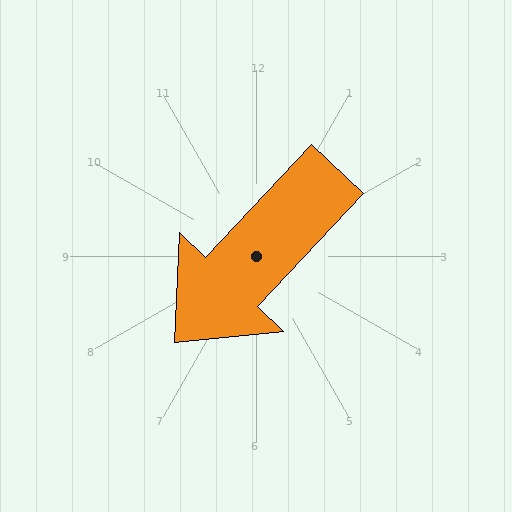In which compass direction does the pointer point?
Southwest.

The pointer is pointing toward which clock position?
Roughly 7 o'clock.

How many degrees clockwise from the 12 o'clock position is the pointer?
Approximately 223 degrees.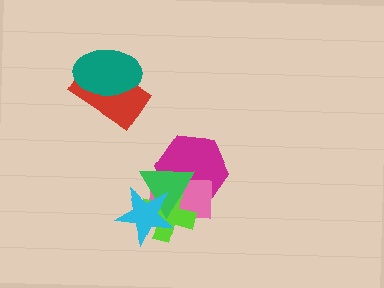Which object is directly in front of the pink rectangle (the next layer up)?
The lime cross is directly in front of the pink rectangle.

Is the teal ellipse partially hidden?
No, no other shape covers it.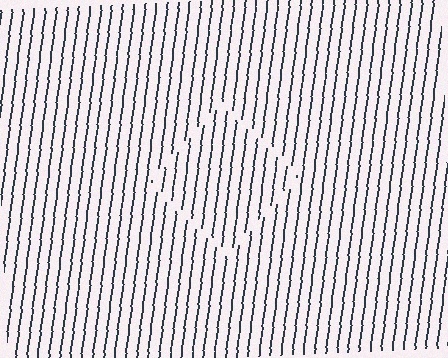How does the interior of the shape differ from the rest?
The interior of the shape contains the same grating, shifted by half a period — the contour is defined by the phase discontinuity where line-ends from the inner and outer gratings abut.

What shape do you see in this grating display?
An illusory square. The interior of the shape contains the same grating, shifted by half a period — the contour is defined by the phase discontinuity where line-ends from the inner and outer gratings abut.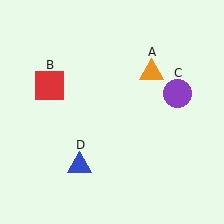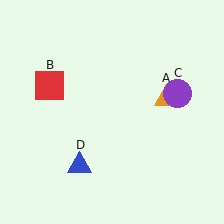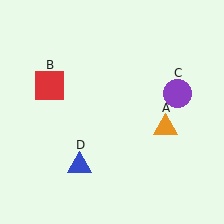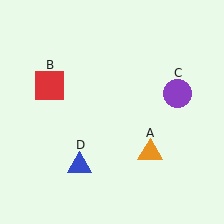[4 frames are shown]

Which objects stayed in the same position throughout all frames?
Red square (object B) and purple circle (object C) and blue triangle (object D) remained stationary.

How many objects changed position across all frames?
1 object changed position: orange triangle (object A).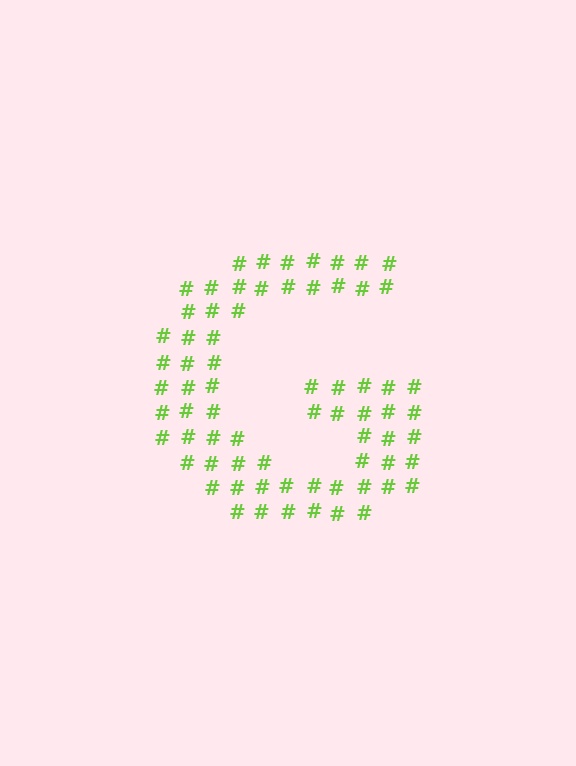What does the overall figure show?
The overall figure shows the letter G.